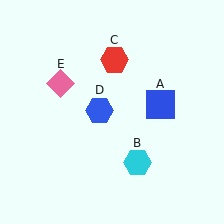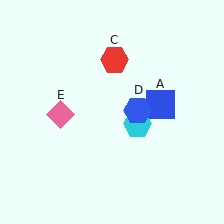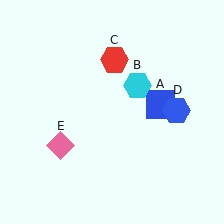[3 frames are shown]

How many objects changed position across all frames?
3 objects changed position: cyan hexagon (object B), blue hexagon (object D), pink diamond (object E).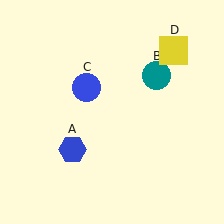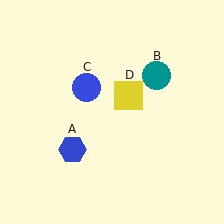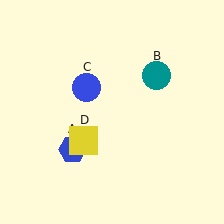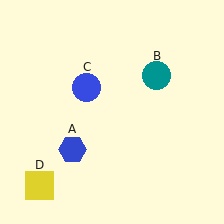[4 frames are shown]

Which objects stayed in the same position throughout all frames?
Blue hexagon (object A) and teal circle (object B) and blue circle (object C) remained stationary.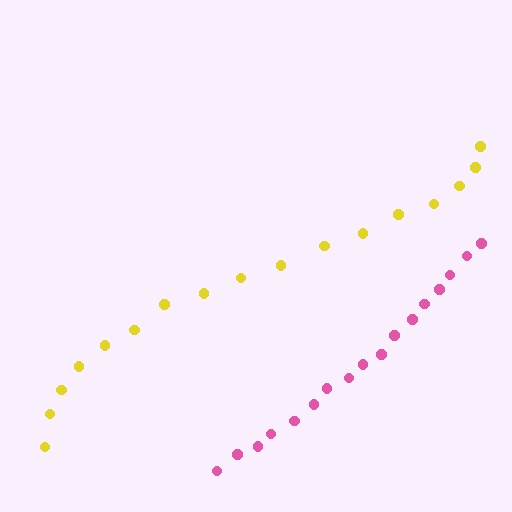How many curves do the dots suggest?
There are 2 distinct paths.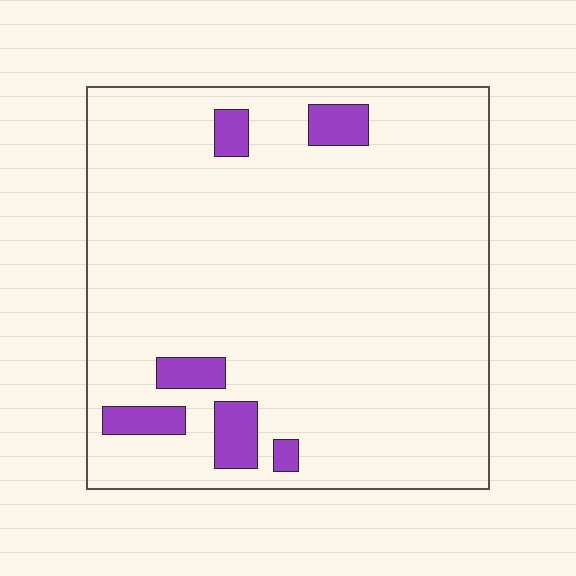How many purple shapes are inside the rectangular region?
6.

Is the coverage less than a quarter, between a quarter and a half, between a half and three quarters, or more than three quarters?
Less than a quarter.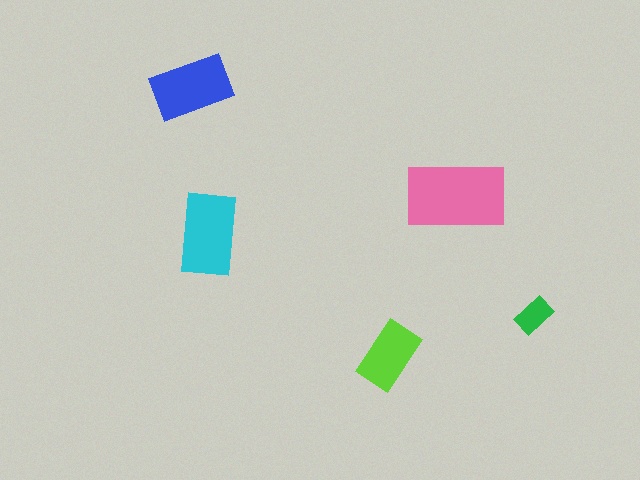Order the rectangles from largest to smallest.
the pink one, the cyan one, the blue one, the lime one, the green one.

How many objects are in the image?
There are 5 objects in the image.